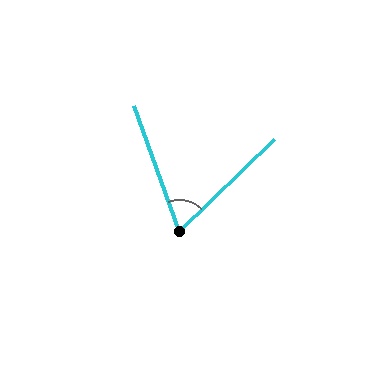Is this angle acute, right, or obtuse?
It is acute.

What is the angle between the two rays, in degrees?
Approximately 66 degrees.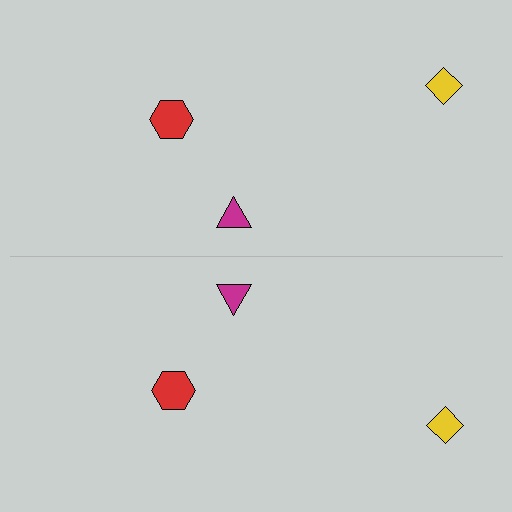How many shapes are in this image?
There are 6 shapes in this image.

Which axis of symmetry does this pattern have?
The pattern has a horizontal axis of symmetry running through the center of the image.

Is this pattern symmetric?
Yes, this pattern has bilateral (reflection) symmetry.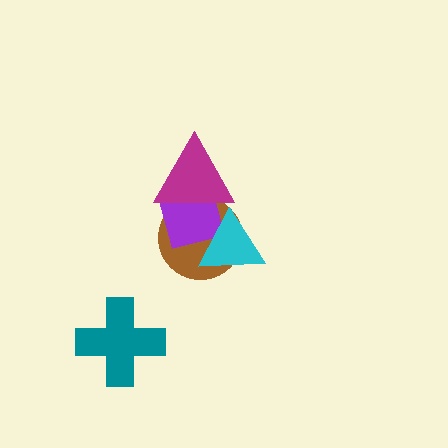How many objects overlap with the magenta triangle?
3 objects overlap with the magenta triangle.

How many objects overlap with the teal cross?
0 objects overlap with the teal cross.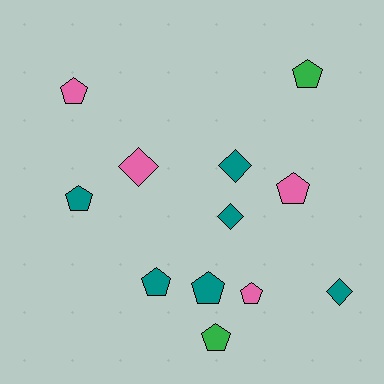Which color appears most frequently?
Teal, with 6 objects.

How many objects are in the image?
There are 12 objects.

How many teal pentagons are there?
There are 3 teal pentagons.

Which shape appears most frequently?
Pentagon, with 8 objects.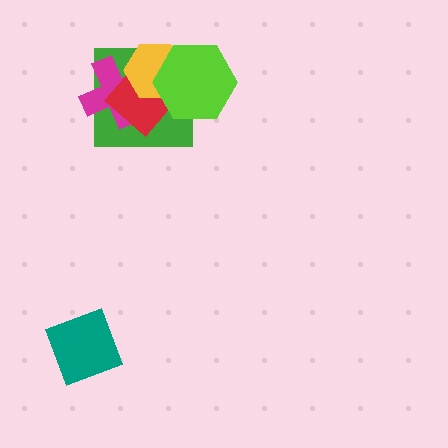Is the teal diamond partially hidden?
No, no other shape covers it.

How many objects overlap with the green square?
4 objects overlap with the green square.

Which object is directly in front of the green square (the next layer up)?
The magenta cross is directly in front of the green square.